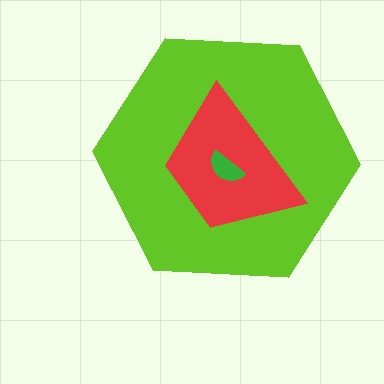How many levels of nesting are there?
3.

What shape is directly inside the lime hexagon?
The red trapezoid.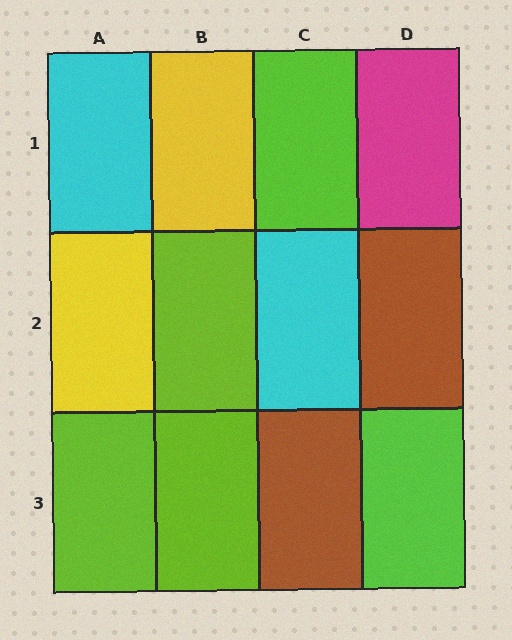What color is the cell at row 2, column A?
Yellow.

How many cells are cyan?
2 cells are cyan.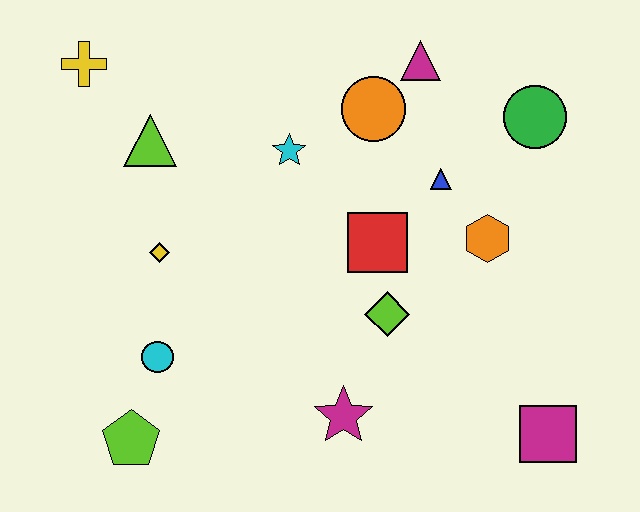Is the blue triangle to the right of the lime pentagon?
Yes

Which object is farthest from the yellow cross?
The magenta square is farthest from the yellow cross.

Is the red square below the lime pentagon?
No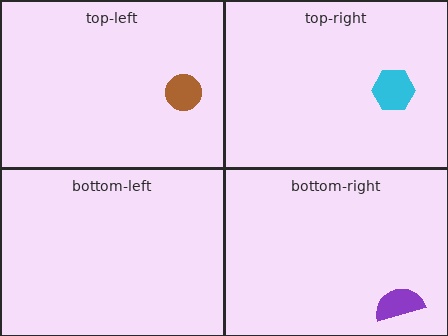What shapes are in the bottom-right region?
The purple semicircle.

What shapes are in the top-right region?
The cyan hexagon.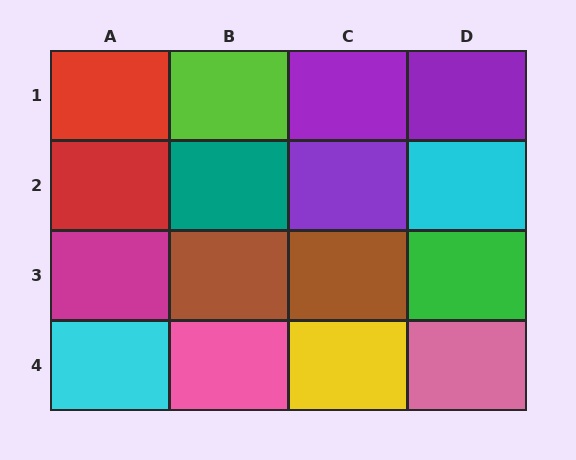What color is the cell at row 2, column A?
Red.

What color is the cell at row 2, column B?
Teal.